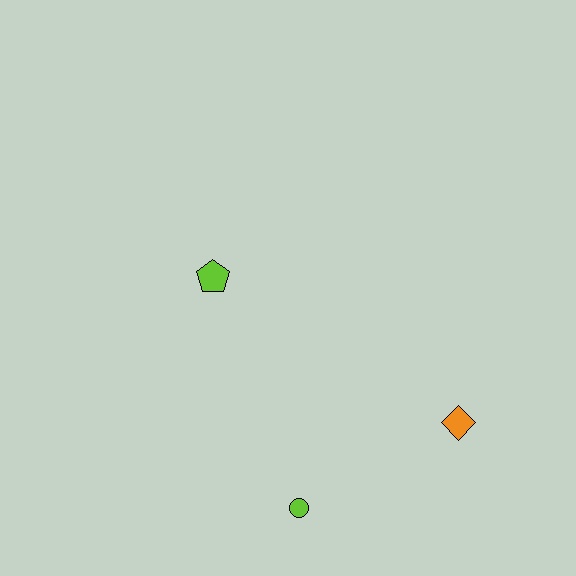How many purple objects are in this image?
There are no purple objects.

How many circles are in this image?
There is 1 circle.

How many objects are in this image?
There are 3 objects.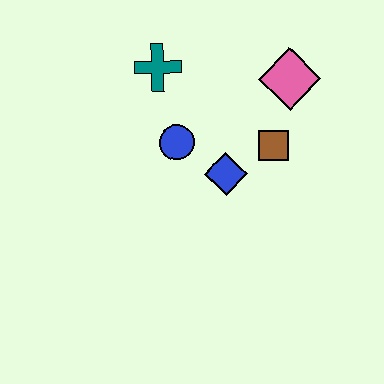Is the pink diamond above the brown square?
Yes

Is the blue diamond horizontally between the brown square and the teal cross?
Yes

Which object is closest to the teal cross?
The blue circle is closest to the teal cross.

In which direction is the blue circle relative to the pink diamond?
The blue circle is to the left of the pink diamond.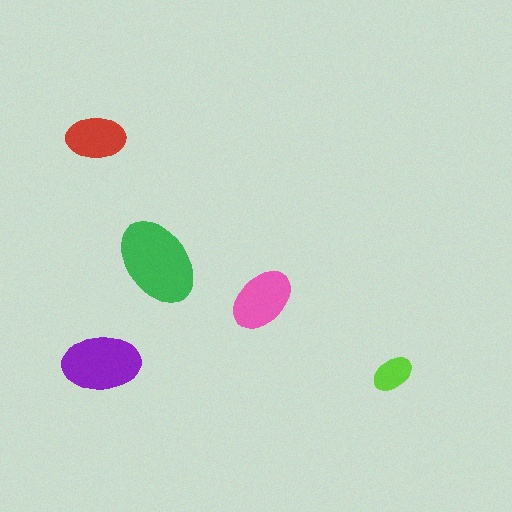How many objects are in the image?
There are 5 objects in the image.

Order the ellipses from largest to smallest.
the green one, the purple one, the pink one, the red one, the lime one.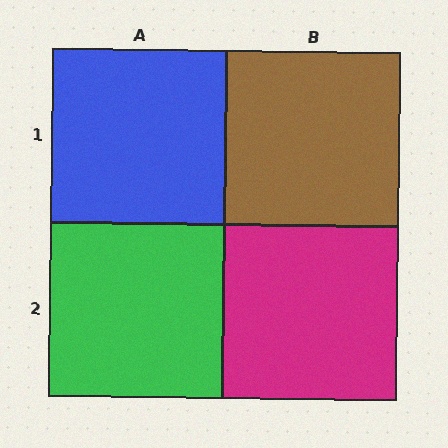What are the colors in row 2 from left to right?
Green, magenta.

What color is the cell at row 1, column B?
Brown.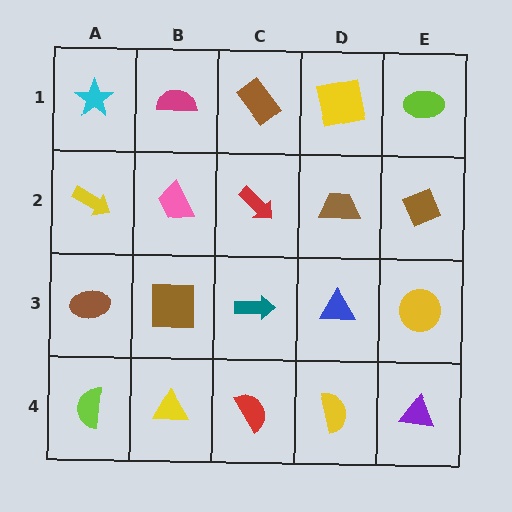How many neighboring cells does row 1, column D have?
3.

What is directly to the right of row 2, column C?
A brown trapezoid.